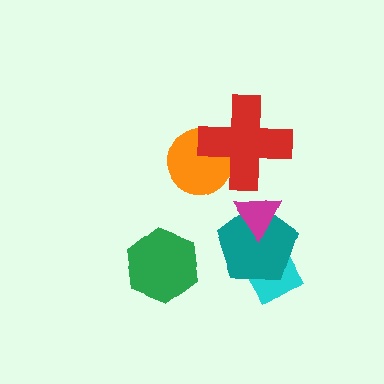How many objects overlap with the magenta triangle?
1 object overlaps with the magenta triangle.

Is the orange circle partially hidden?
Yes, it is partially covered by another shape.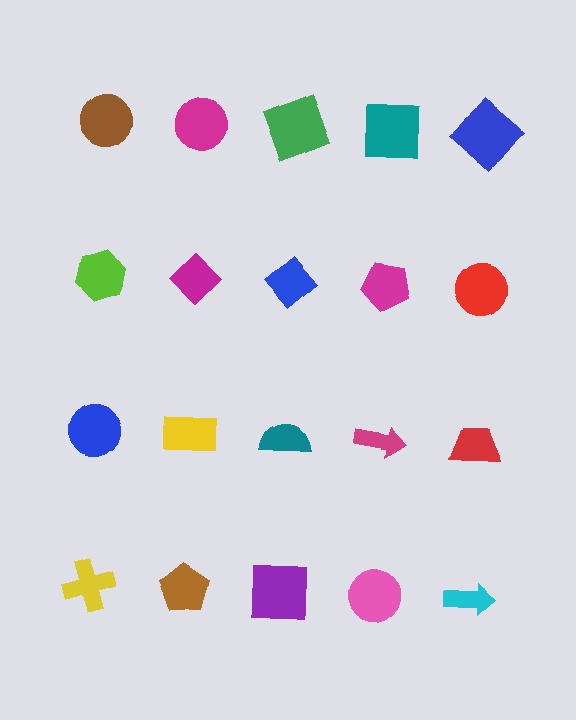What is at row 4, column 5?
A cyan arrow.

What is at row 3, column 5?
A red trapezoid.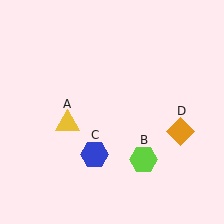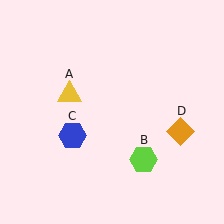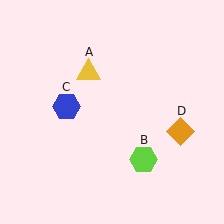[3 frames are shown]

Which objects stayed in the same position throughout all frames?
Lime hexagon (object B) and orange diamond (object D) remained stationary.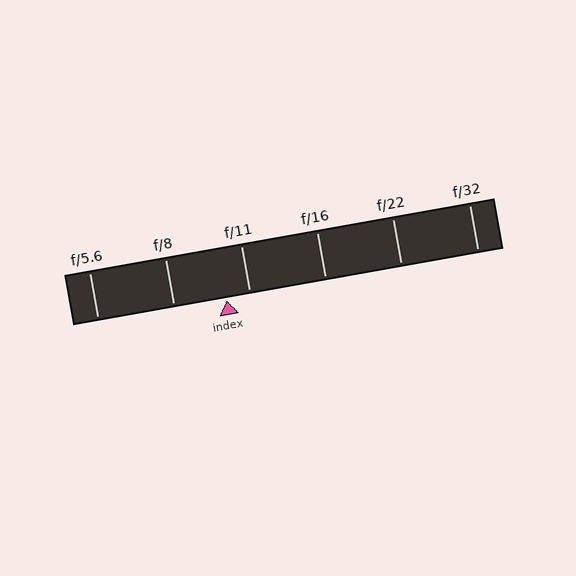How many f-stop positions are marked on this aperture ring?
There are 6 f-stop positions marked.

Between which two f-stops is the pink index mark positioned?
The index mark is between f/8 and f/11.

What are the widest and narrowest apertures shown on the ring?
The widest aperture shown is f/5.6 and the narrowest is f/32.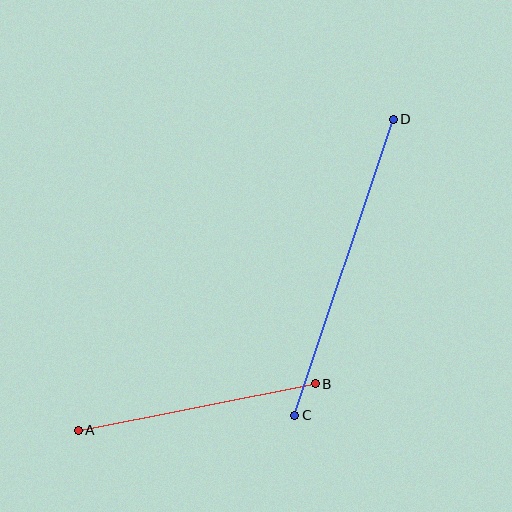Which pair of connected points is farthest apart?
Points C and D are farthest apart.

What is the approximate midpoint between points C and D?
The midpoint is at approximately (344, 267) pixels.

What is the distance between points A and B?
The distance is approximately 241 pixels.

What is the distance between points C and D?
The distance is approximately 312 pixels.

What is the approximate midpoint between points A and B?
The midpoint is at approximately (197, 407) pixels.